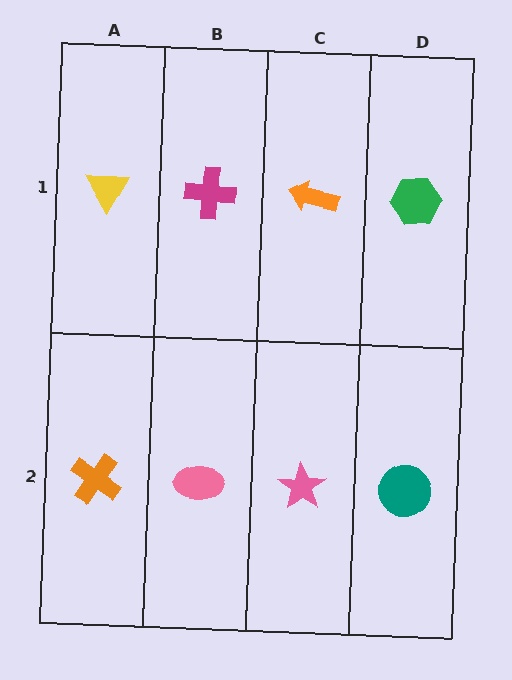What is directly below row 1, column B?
A pink ellipse.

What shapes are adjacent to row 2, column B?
A magenta cross (row 1, column B), an orange cross (row 2, column A), a pink star (row 2, column C).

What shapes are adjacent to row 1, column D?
A teal circle (row 2, column D), an orange arrow (row 1, column C).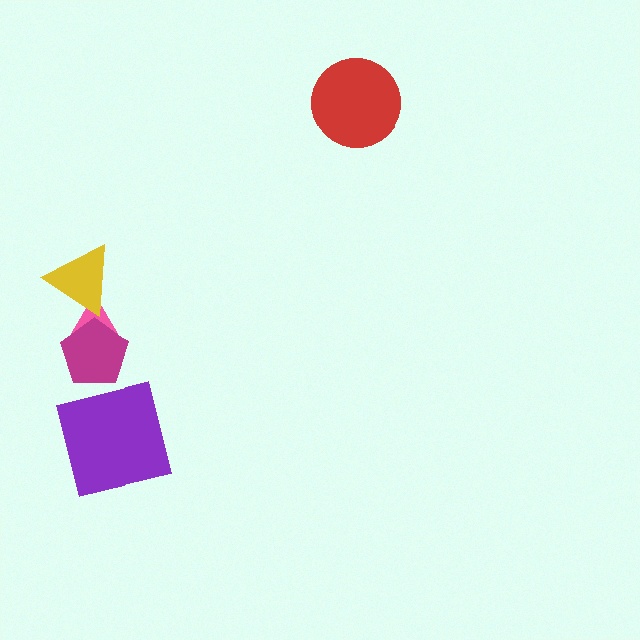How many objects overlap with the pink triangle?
2 objects overlap with the pink triangle.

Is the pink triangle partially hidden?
Yes, it is partially covered by another shape.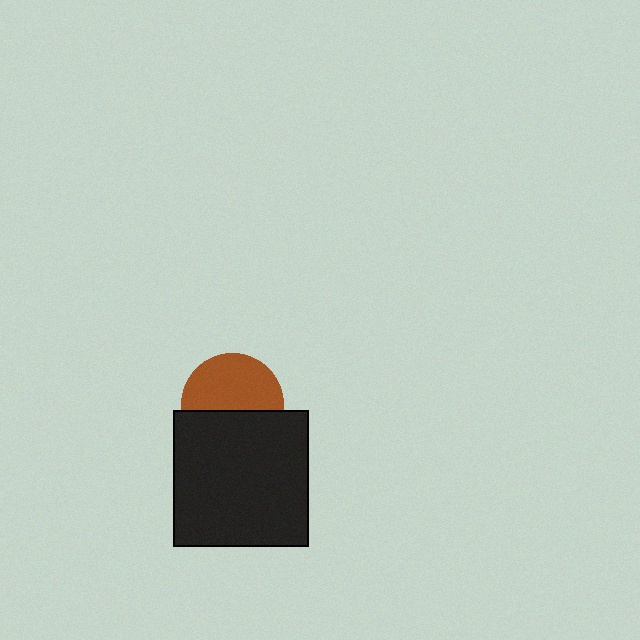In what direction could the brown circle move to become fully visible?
The brown circle could move up. That would shift it out from behind the black square entirely.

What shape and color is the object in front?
The object in front is a black square.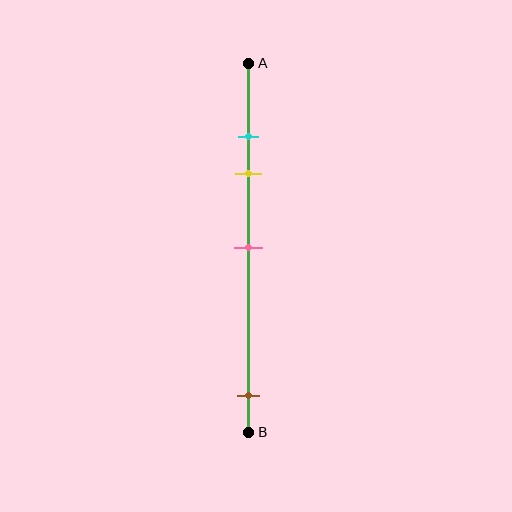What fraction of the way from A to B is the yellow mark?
The yellow mark is approximately 30% (0.3) of the way from A to B.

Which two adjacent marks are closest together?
The cyan and yellow marks are the closest adjacent pair.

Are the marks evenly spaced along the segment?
No, the marks are not evenly spaced.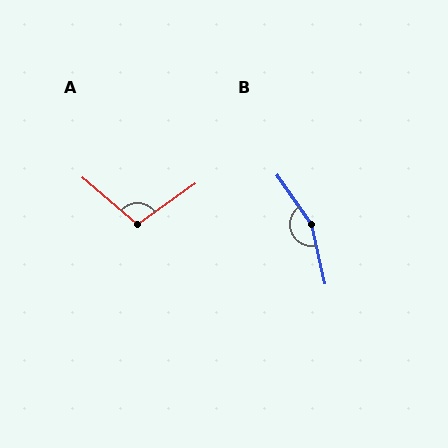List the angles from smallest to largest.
A (104°), B (158°).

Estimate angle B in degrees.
Approximately 158 degrees.